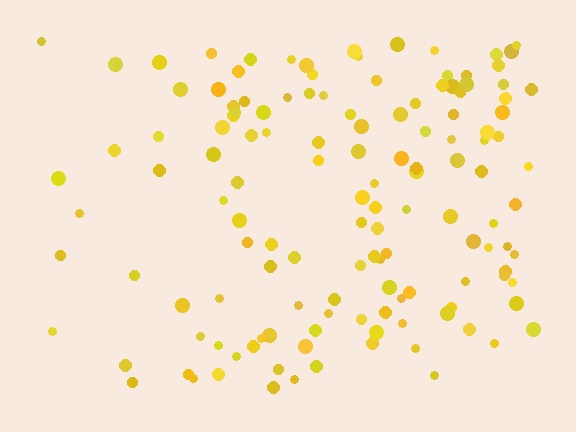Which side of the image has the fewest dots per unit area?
The left.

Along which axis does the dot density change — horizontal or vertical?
Horizontal.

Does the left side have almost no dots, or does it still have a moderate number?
Still a moderate number, just noticeably fewer than the right.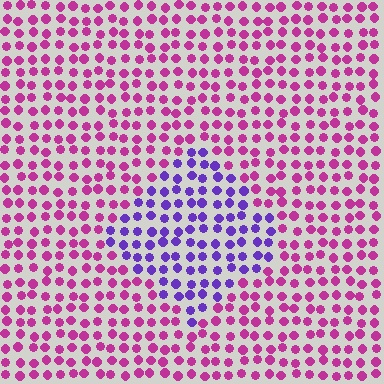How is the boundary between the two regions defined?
The boundary is defined purely by a slight shift in hue (about 54 degrees). Spacing, size, and orientation are identical on both sides.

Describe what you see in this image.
The image is filled with small magenta elements in a uniform arrangement. A diamond-shaped region is visible where the elements are tinted to a slightly different hue, forming a subtle color boundary.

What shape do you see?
I see a diamond.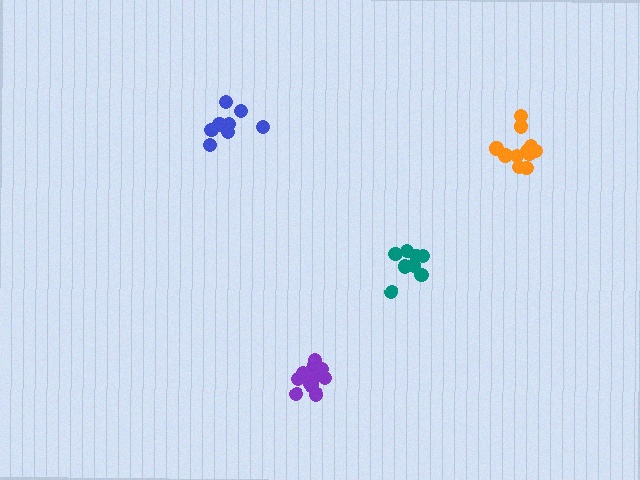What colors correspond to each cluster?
The clusters are colored: purple, blue, teal, orange.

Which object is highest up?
The blue cluster is topmost.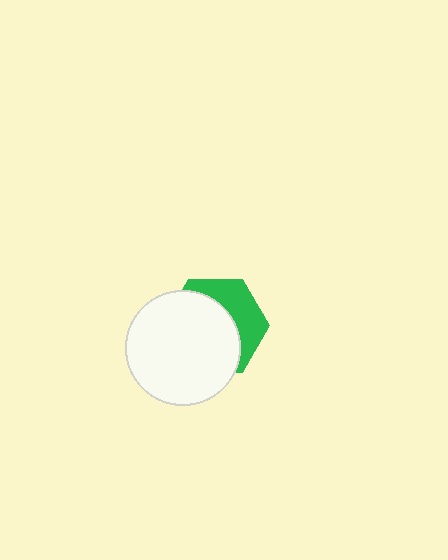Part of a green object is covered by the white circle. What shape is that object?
It is a hexagon.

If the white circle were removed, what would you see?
You would see the complete green hexagon.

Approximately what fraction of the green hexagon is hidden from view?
Roughly 64% of the green hexagon is hidden behind the white circle.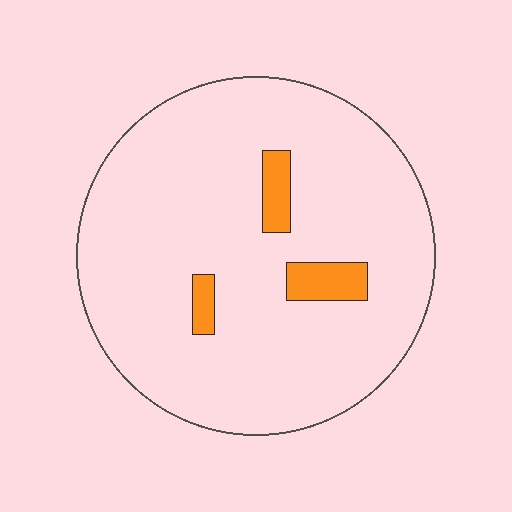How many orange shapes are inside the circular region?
3.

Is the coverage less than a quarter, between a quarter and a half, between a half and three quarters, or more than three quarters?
Less than a quarter.